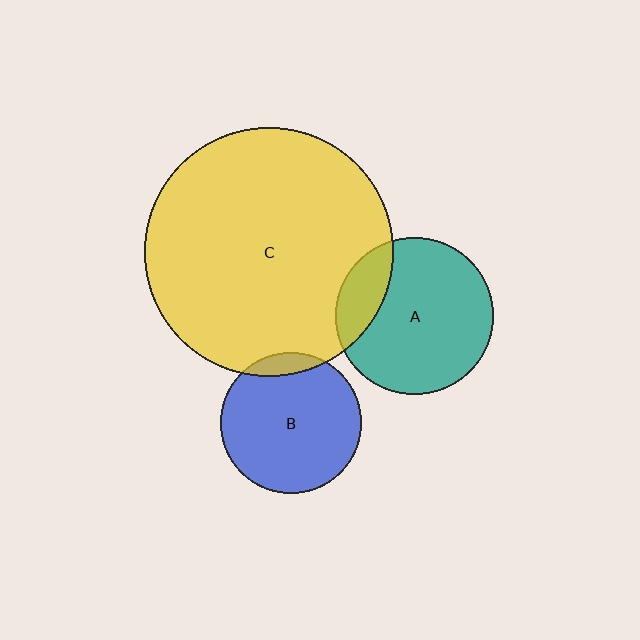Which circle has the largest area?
Circle C (yellow).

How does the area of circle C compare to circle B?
Approximately 3.1 times.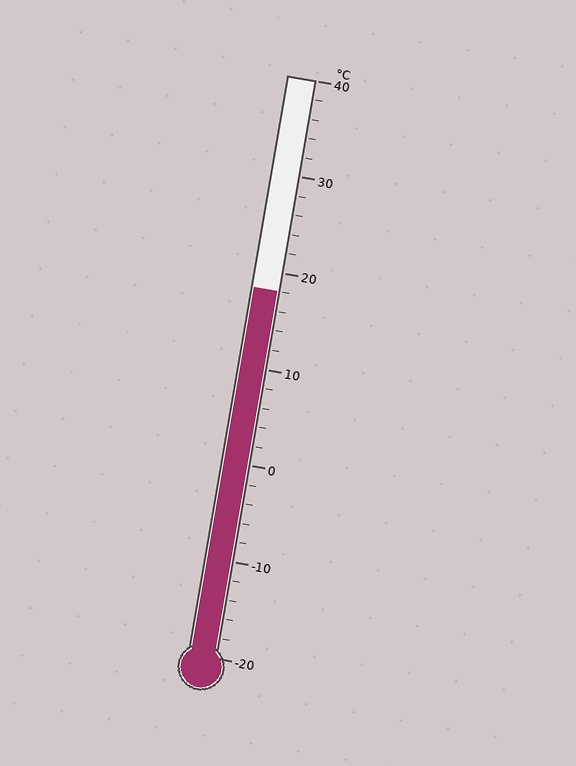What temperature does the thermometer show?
The thermometer shows approximately 18°C.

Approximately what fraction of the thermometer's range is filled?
The thermometer is filled to approximately 65% of its range.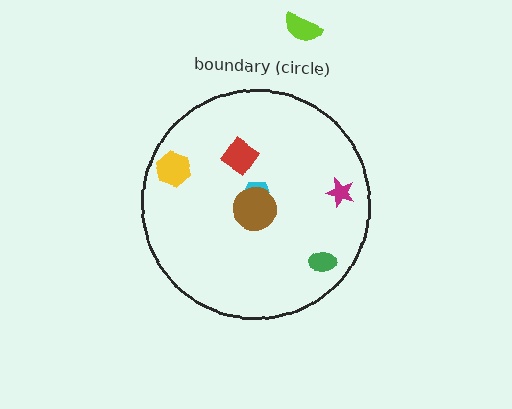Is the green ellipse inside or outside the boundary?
Inside.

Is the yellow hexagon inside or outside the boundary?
Inside.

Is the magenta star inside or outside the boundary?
Inside.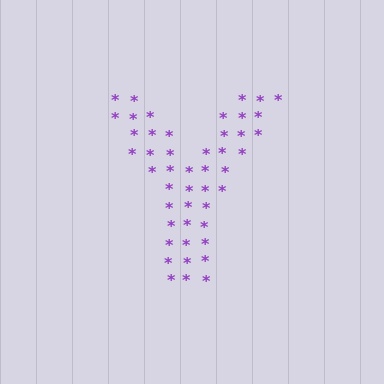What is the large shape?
The large shape is the letter Y.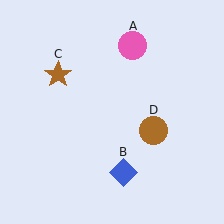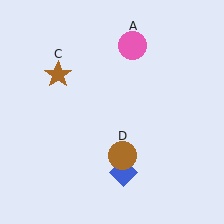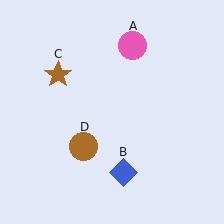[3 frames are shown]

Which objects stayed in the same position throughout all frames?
Pink circle (object A) and blue diamond (object B) and brown star (object C) remained stationary.